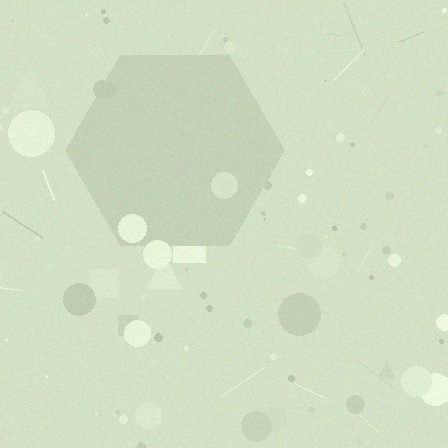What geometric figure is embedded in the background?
A hexagon is embedded in the background.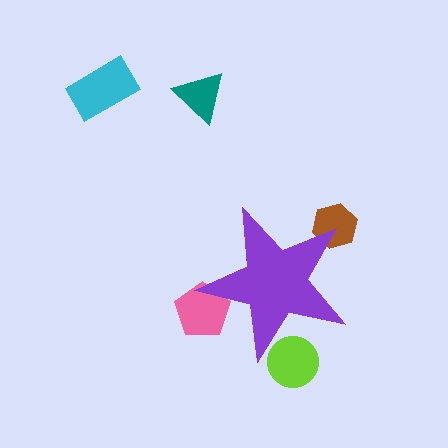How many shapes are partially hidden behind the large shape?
3 shapes are partially hidden.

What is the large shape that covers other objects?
A purple star.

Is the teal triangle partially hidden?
No, the teal triangle is fully visible.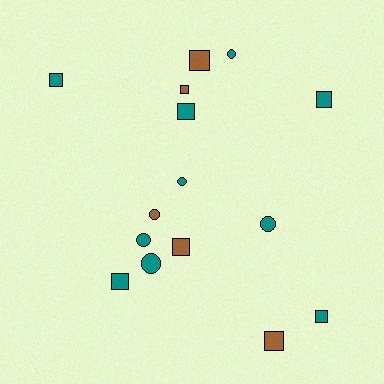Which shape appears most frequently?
Square, with 9 objects.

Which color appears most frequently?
Teal, with 10 objects.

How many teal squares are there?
There are 5 teal squares.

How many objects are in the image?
There are 15 objects.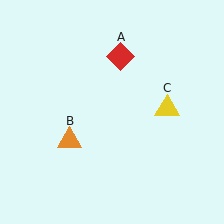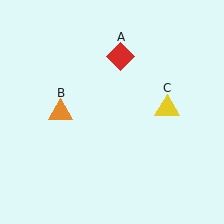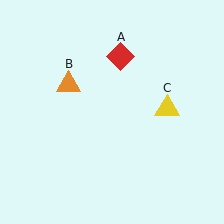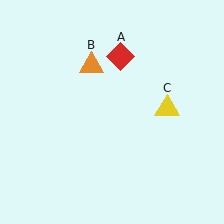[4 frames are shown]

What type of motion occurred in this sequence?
The orange triangle (object B) rotated clockwise around the center of the scene.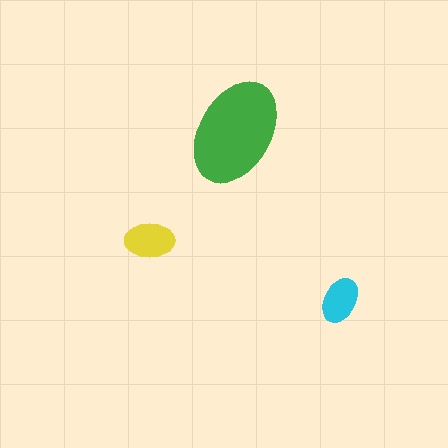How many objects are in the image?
There are 3 objects in the image.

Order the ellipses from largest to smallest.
the green one, the yellow one, the cyan one.